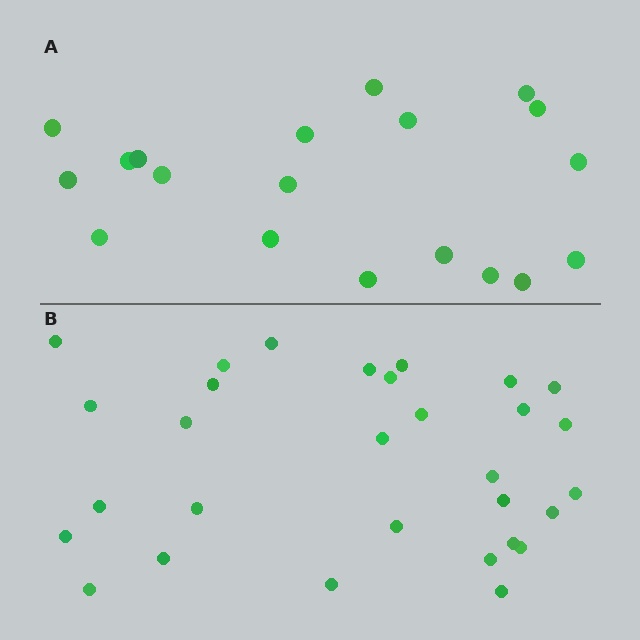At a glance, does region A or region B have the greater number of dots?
Region B (the bottom region) has more dots.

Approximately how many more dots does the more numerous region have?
Region B has roughly 12 or so more dots than region A.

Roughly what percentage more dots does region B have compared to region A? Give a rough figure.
About 60% more.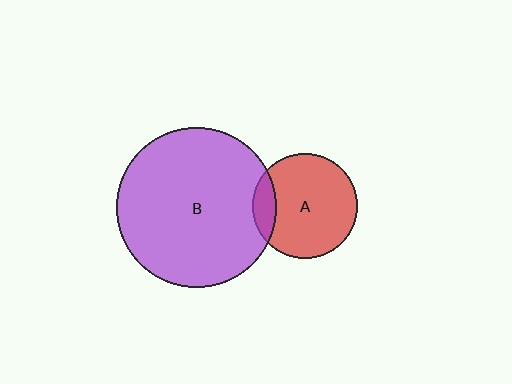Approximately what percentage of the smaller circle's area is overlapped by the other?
Approximately 15%.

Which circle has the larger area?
Circle B (purple).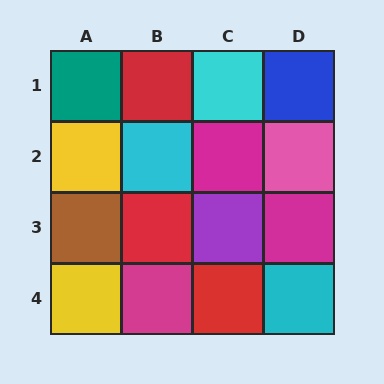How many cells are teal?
1 cell is teal.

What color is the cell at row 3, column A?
Brown.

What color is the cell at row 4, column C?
Red.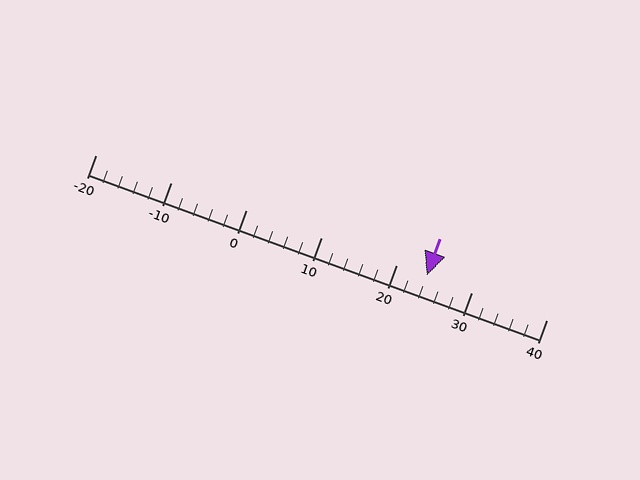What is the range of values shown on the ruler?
The ruler shows values from -20 to 40.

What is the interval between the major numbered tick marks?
The major tick marks are spaced 10 units apart.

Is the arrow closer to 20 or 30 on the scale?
The arrow is closer to 20.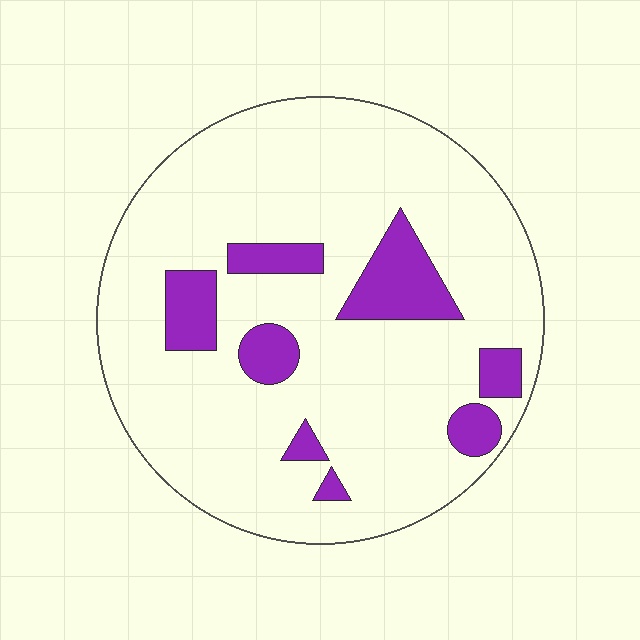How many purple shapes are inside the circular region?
8.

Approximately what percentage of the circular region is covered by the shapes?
Approximately 15%.